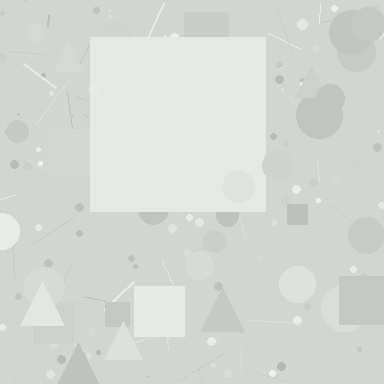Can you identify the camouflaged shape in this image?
The camouflaged shape is a square.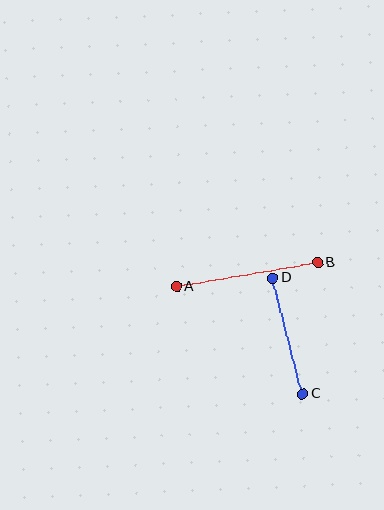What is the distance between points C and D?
The distance is approximately 119 pixels.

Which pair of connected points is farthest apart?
Points A and B are farthest apart.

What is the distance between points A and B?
The distance is approximately 143 pixels.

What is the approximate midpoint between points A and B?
The midpoint is at approximately (247, 275) pixels.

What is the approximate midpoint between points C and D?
The midpoint is at approximately (288, 336) pixels.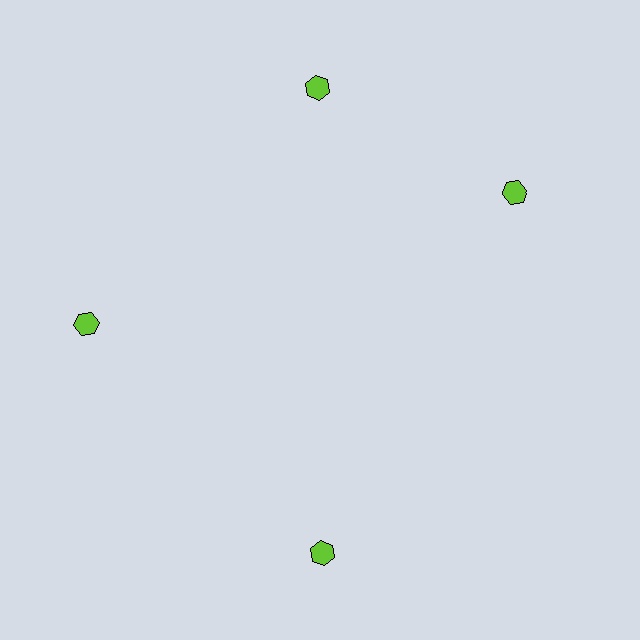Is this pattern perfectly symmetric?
No. The 4 lime hexagons are arranged in a ring, but one element near the 3 o'clock position is rotated out of alignment along the ring, breaking the 4-fold rotational symmetry.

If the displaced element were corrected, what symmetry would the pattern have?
It would have 4-fold rotational symmetry — the pattern would map onto itself every 90 degrees.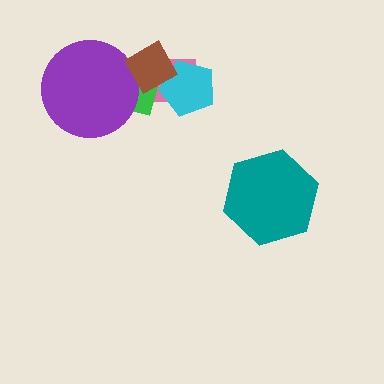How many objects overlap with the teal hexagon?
0 objects overlap with the teal hexagon.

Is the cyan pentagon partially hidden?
Yes, it is partially covered by another shape.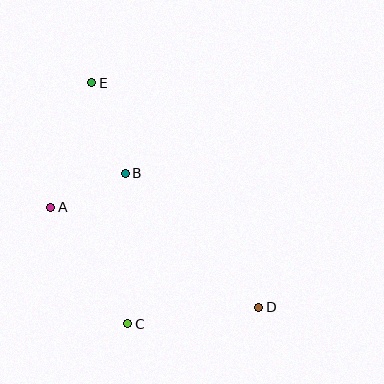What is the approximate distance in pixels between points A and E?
The distance between A and E is approximately 131 pixels.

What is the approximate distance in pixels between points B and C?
The distance between B and C is approximately 150 pixels.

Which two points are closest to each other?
Points A and B are closest to each other.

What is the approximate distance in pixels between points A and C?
The distance between A and C is approximately 140 pixels.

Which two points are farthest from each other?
Points D and E are farthest from each other.